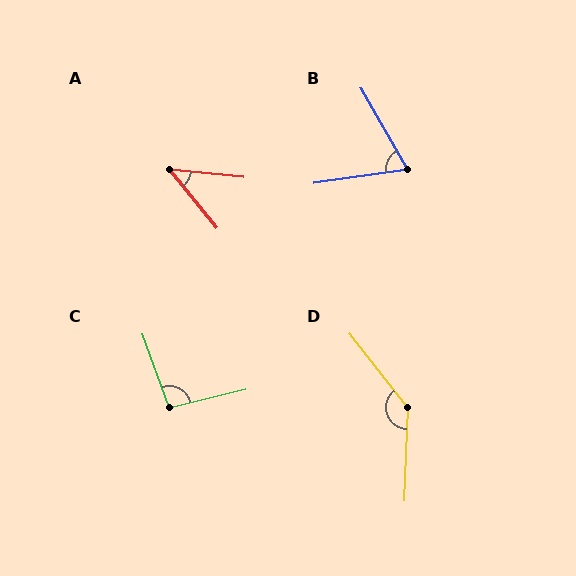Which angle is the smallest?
A, at approximately 46 degrees.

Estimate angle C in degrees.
Approximately 96 degrees.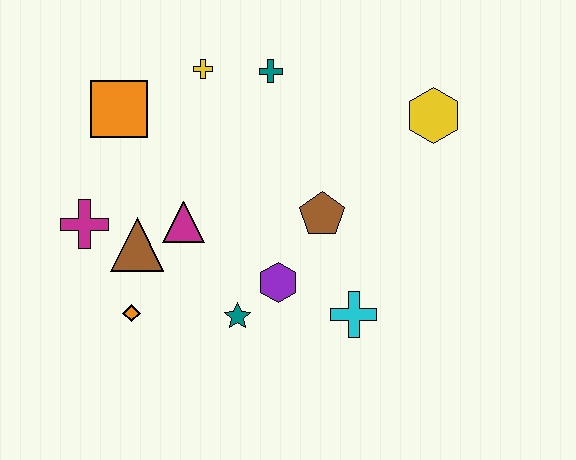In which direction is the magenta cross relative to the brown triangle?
The magenta cross is to the left of the brown triangle.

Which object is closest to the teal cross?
The yellow cross is closest to the teal cross.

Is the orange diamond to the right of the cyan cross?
No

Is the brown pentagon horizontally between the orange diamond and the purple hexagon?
No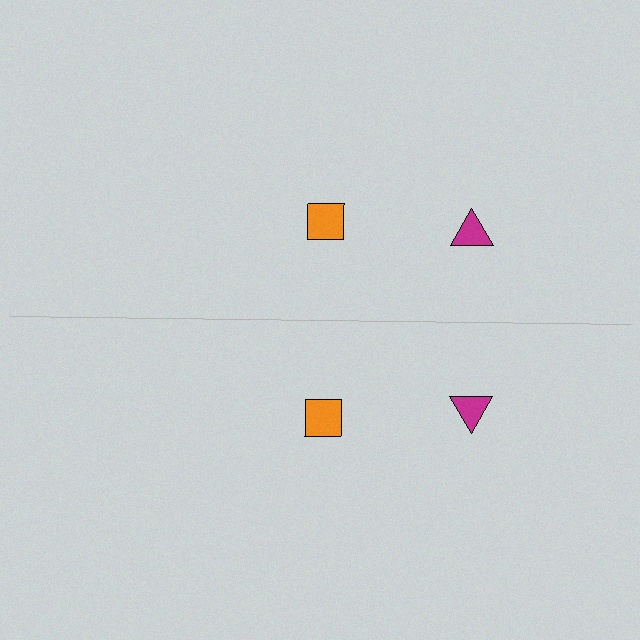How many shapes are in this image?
There are 4 shapes in this image.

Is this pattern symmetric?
Yes, this pattern has bilateral (reflection) symmetry.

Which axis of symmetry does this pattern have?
The pattern has a horizontal axis of symmetry running through the center of the image.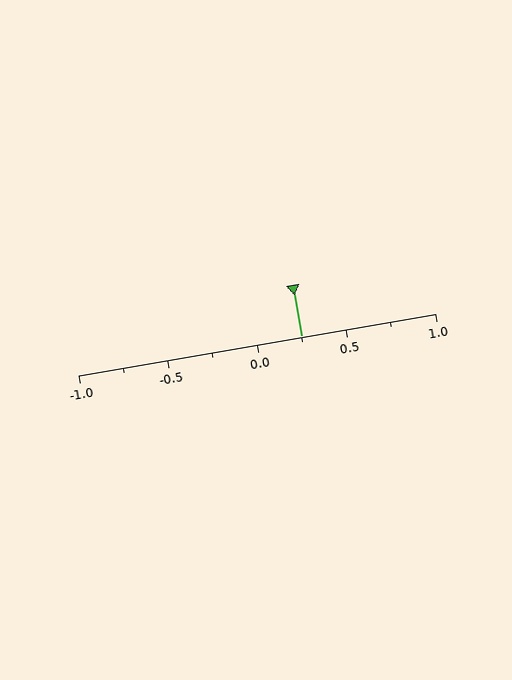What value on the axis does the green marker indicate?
The marker indicates approximately 0.25.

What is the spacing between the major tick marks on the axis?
The major ticks are spaced 0.5 apart.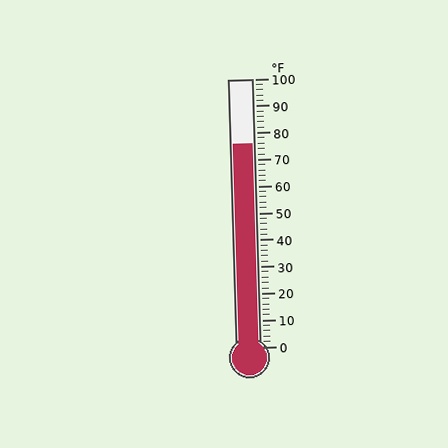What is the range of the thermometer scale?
The thermometer scale ranges from 0°F to 100°F.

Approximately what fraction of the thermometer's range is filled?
The thermometer is filled to approximately 75% of its range.